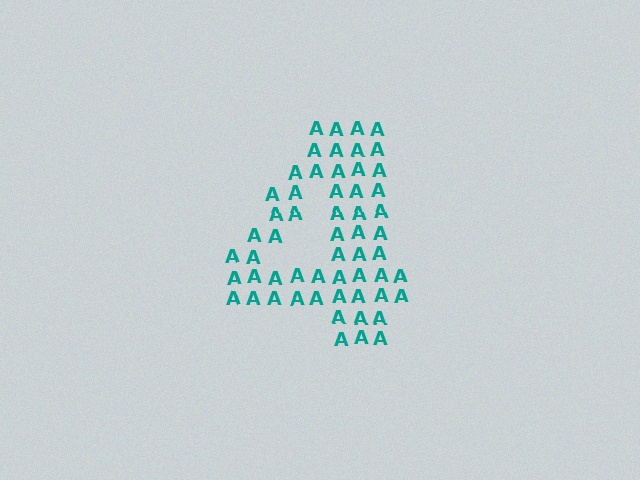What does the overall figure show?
The overall figure shows the digit 4.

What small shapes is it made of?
It is made of small letter A's.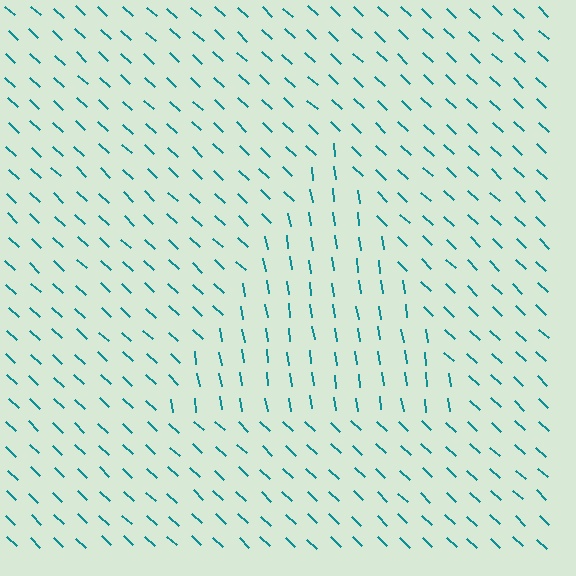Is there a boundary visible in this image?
Yes, there is a texture boundary formed by a change in line orientation.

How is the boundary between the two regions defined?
The boundary is defined purely by a change in line orientation (approximately 38 degrees difference). All lines are the same color and thickness.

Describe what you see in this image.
The image is filled with small teal line segments. A triangle region in the image has lines oriented differently from the surrounding lines, creating a visible texture boundary.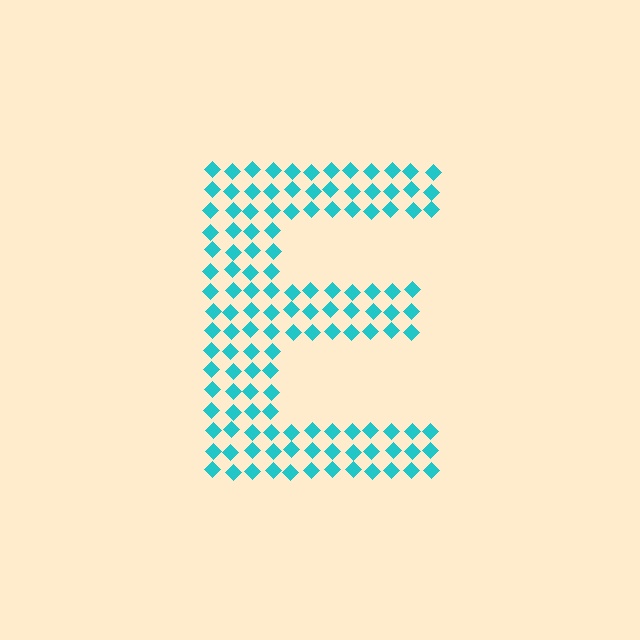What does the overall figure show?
The overall figure shows the letter E.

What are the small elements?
The small elements are diamonds.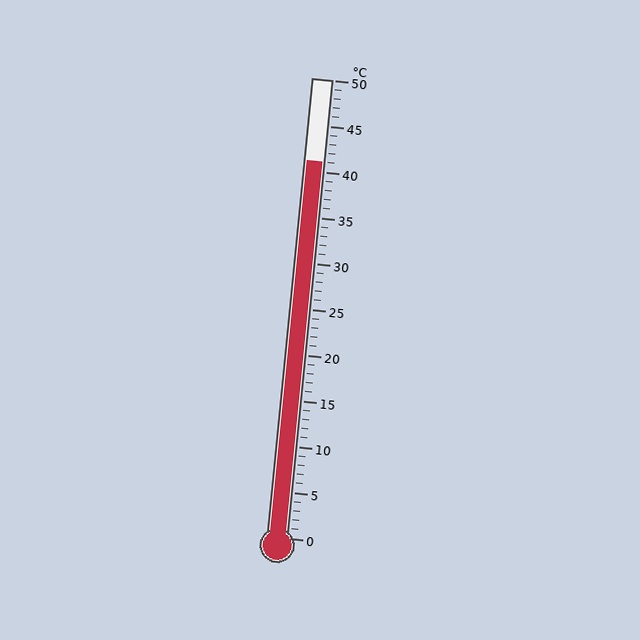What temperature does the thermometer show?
The thermometer shows approximately 41°C.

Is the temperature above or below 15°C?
The temperature is above 15°C.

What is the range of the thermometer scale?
The thermometer scale ranges from 0°C to 50°C.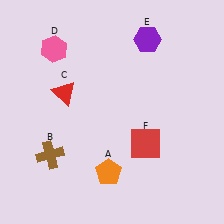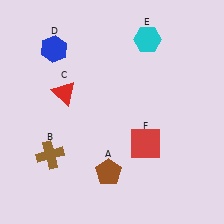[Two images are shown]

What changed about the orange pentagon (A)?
In Image 1, A is orange. In Image 2, it changed to brown.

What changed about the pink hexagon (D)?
In Image 1, D is pink. In Image 2, it changed to blue.